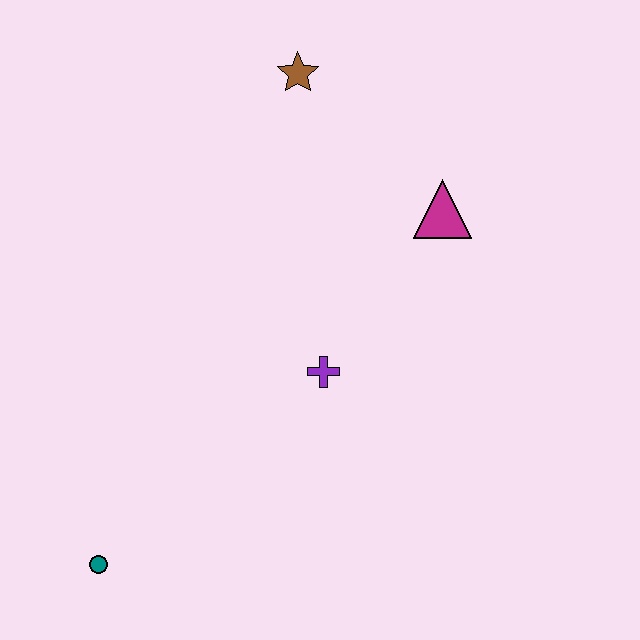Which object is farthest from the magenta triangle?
The teal circle is farthest from the magenta triangle.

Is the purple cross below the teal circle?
No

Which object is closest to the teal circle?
The purple cross is closest to the teal circle.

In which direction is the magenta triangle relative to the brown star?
The magenta triangle is to the right of the brown star.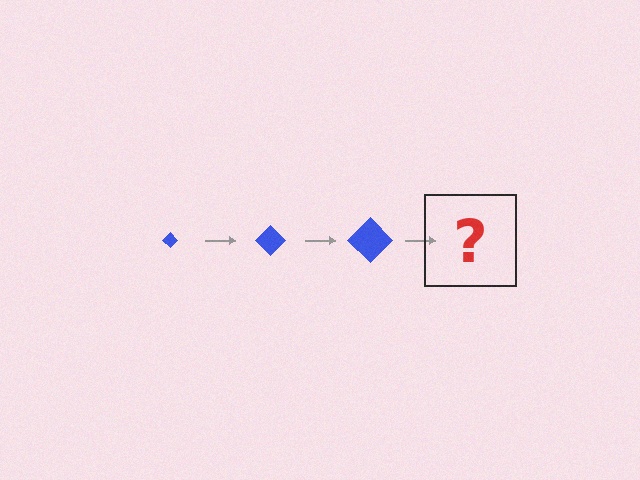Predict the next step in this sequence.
The next step is a blue diamond, larger than the previous one.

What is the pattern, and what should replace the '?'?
The pattern is that the diamond gets progressively larger each step. The '?' should be a blue diamond, larger than the previous one.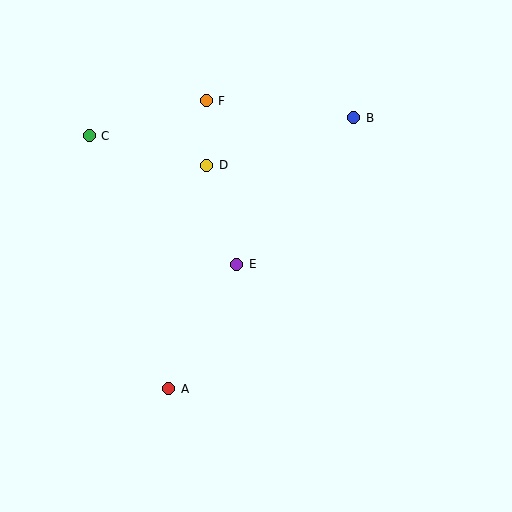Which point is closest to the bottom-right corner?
Point A is closest to the bottom-right corner.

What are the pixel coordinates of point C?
Point C is at (89, 136).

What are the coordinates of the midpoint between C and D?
The midpoint between C and D is at (148, 150).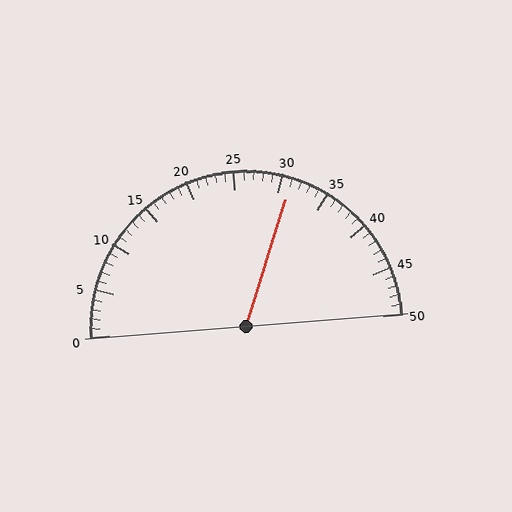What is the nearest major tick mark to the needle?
The nearest major tick mark is 30.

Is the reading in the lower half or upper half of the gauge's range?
The reading is in the upper half of the range (0 to 50).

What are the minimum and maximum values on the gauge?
The gauge ranges from 0 to 50.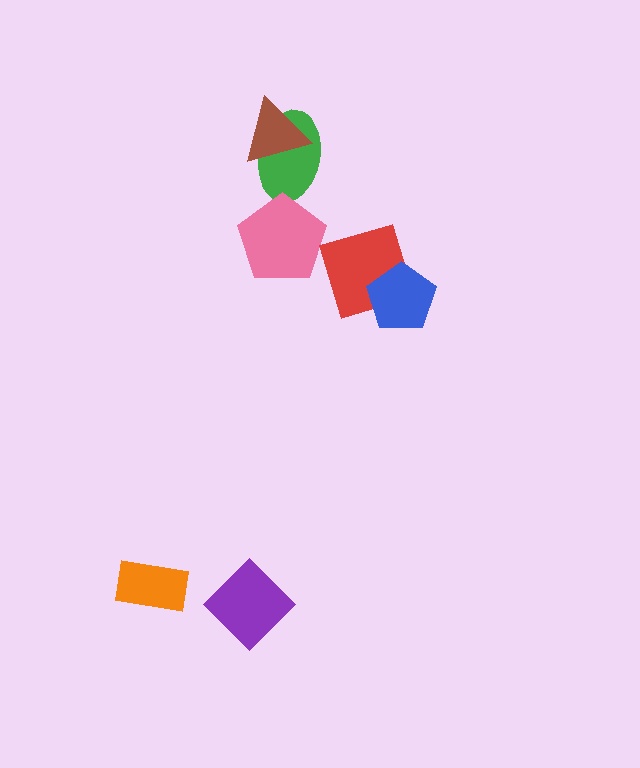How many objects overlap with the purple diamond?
0 objects overlap with the purple diamond.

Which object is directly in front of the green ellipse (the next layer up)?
The pink pentagon is directly in front of the green ellipse.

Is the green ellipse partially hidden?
Yes, it is partially covered by another shape.